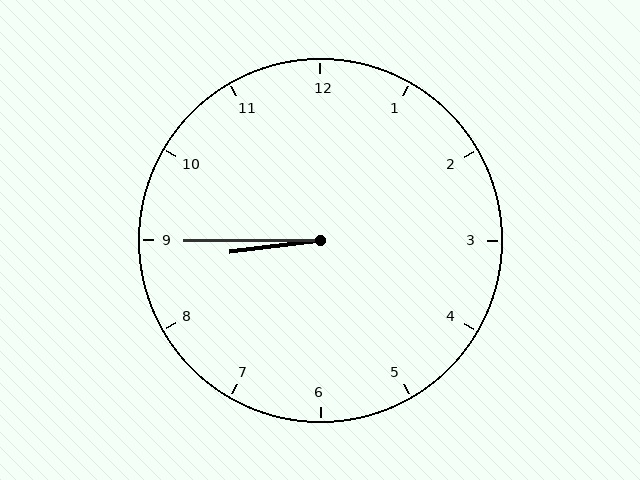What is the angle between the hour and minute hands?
Approximately 8 degrees.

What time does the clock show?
8:45.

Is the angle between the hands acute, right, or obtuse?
It is acute.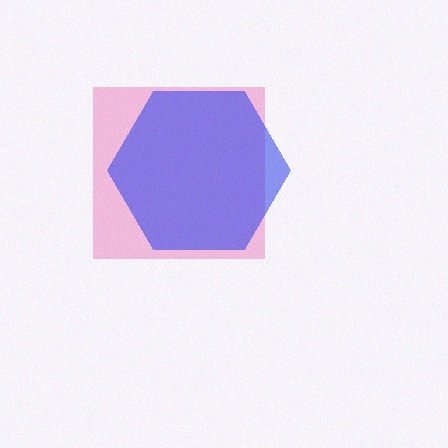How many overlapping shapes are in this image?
There are 2 overlapping shapes in the image.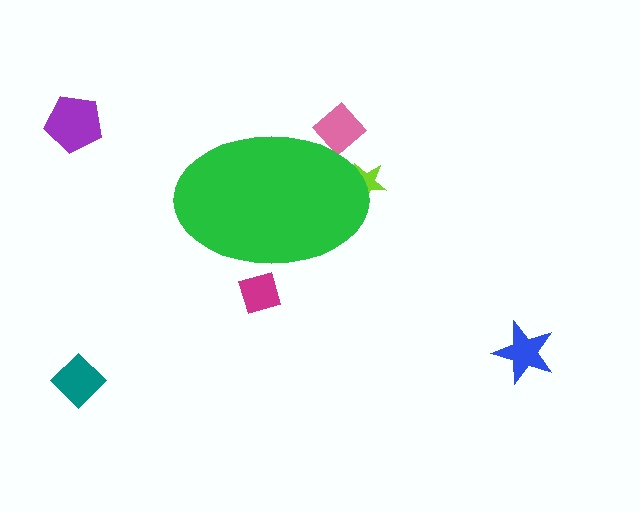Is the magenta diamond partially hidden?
Yes, the magenta diamond is partially hidden behind the green ellipse.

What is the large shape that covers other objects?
A green ellipse.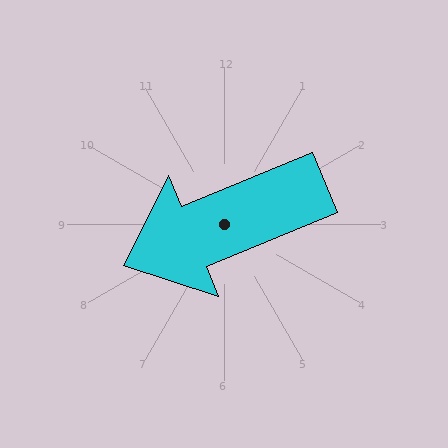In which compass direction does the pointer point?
West.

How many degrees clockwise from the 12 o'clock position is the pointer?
Approximately 248 degrees.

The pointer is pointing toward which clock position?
Roughly 8 o'clock.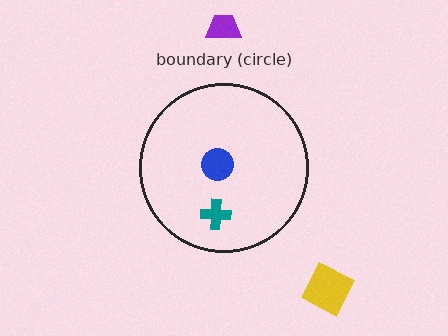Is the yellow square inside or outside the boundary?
Outside.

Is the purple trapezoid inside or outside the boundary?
Outside.